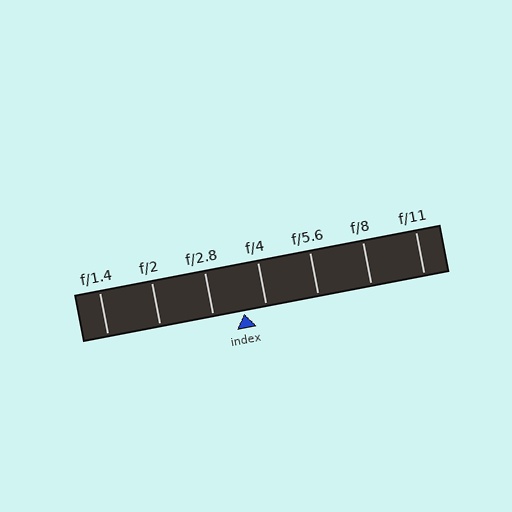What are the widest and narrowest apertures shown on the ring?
The widest aperture shown is f/1.4 and the narrowest is f/11.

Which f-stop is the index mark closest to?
The index mark is closest to f/4.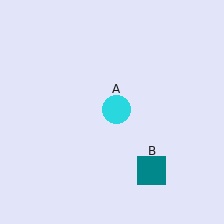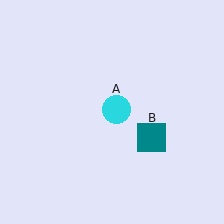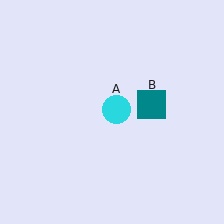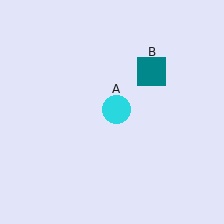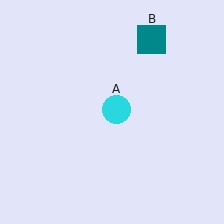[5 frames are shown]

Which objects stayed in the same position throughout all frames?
Cyan circle (object A) remained stationary.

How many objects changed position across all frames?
1 object changed position: teal square (object B).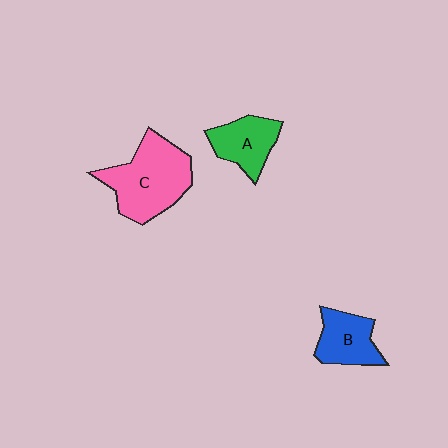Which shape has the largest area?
Shape C (pink).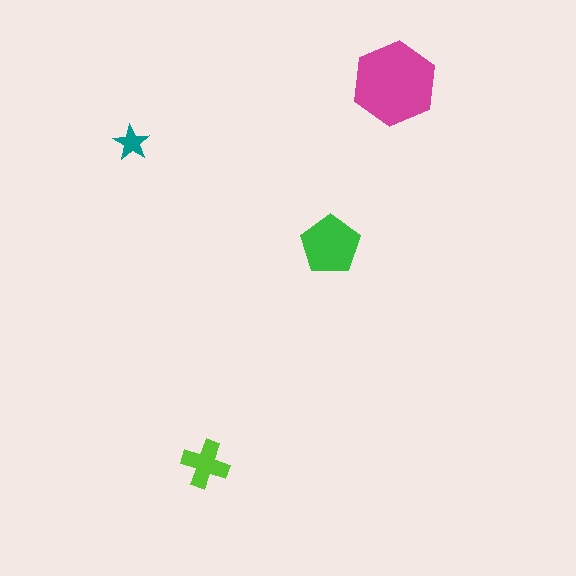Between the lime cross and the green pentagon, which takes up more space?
The green pentagon.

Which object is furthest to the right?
The magenta hexagon is rightmost.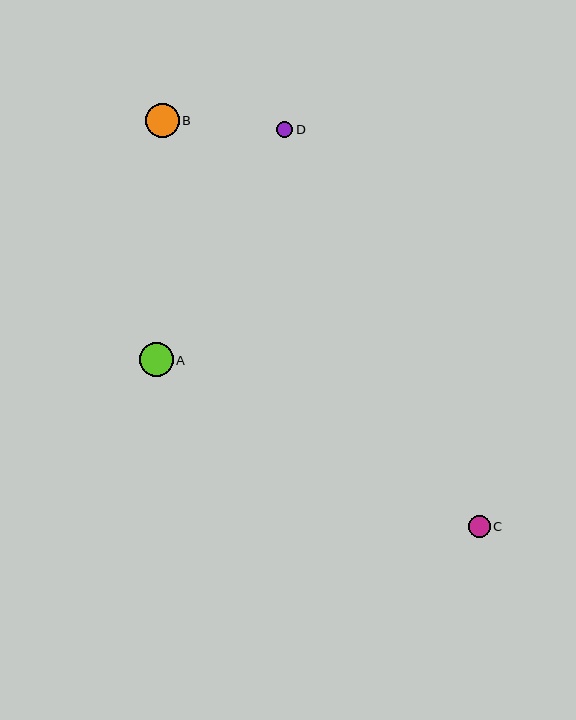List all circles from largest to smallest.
From largest to smallest: A, B, C, D.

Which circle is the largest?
Circle A is the largest with a size of approximately 34 pixels.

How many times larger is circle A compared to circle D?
Circle A is approximately 2.1 times the size of circle D.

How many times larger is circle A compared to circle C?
Circle A is approximately 1.5 times the size of circle C.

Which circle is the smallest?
Circle D is the smallest with a size of approximately 16 pixels.